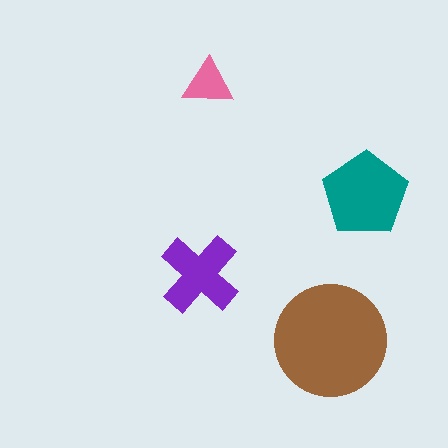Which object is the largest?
The brown circle.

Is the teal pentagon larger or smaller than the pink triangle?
Larger.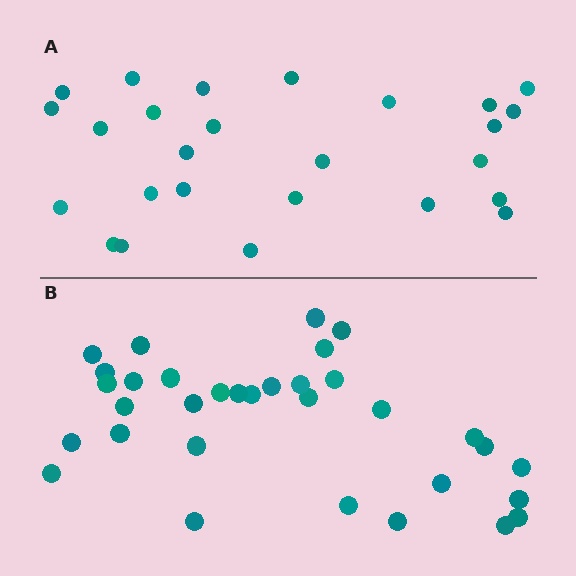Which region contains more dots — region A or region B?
Region B (the bottom region) has more dots.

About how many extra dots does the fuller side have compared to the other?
Region B has roughly 8 or so more dots than region A.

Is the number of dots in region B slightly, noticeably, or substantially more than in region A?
Region B has noticeably more, but not dramatically so. The ratio is roughly 1.3 to 1.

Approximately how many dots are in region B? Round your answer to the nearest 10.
About 30 dots. (The exact count is 33, which rounds to 30.)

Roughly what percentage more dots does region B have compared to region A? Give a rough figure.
About 25% more.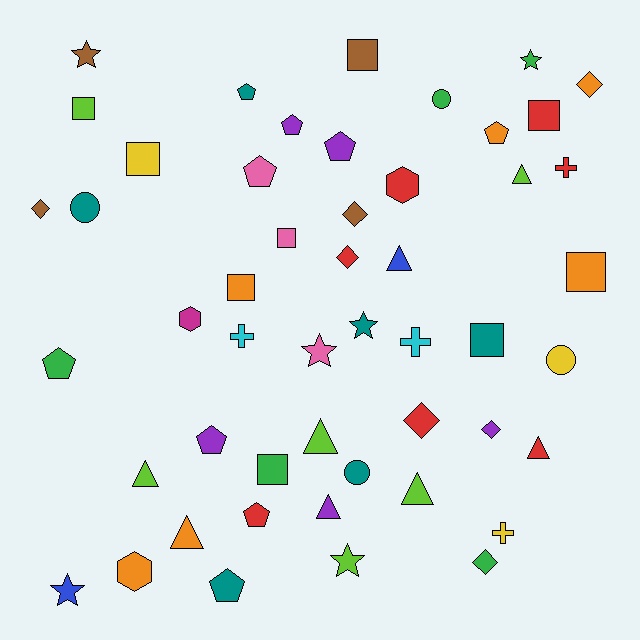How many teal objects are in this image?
There are 6 teal objects.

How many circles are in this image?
There are 4 circles.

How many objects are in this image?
There are 50 objects.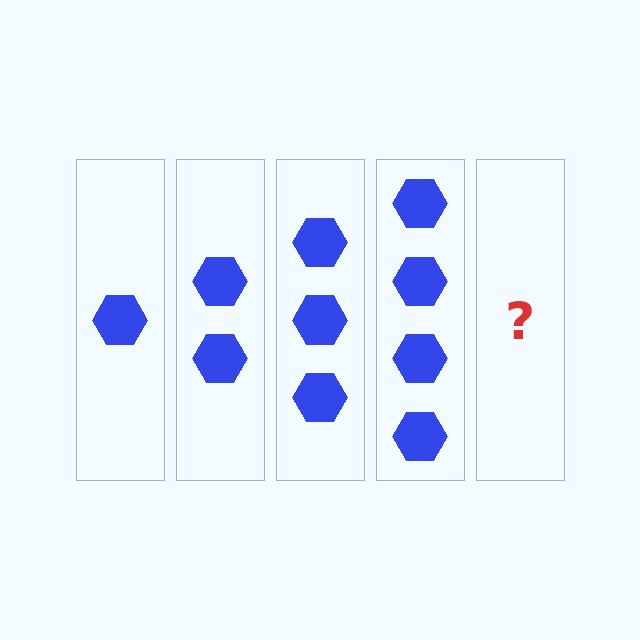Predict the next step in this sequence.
The next step is 5 hexagons.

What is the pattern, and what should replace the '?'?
The pattern is that each step adds one more hexagon. The '?' should be 5 hexagons.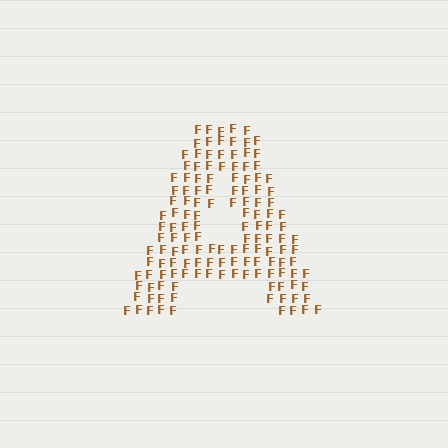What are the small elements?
The small elements are letter F's.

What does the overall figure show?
The overall figure shows the letter A.